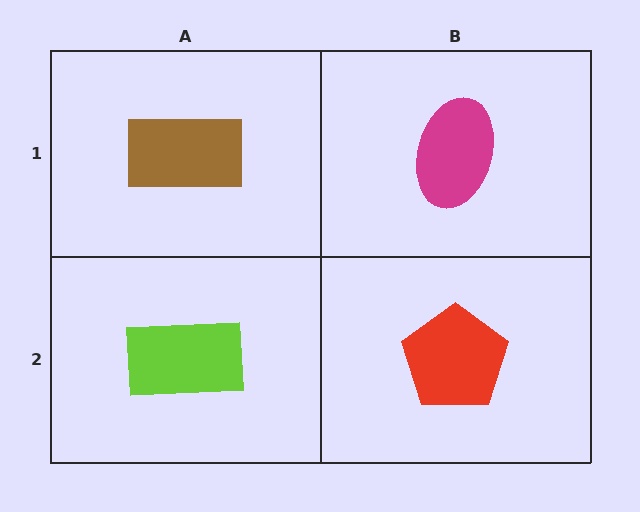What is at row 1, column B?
A magenta ellipse.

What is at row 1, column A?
A brown rectangle.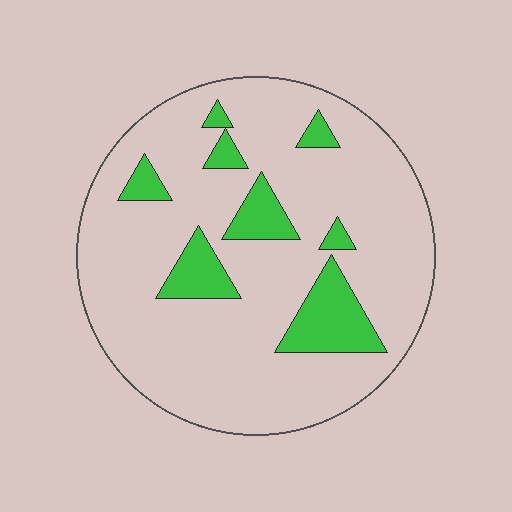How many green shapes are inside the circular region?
8.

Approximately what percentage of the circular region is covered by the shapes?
Approximately 15%.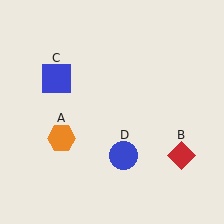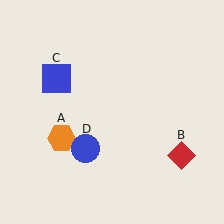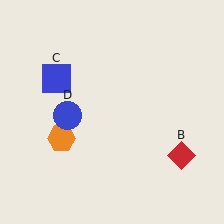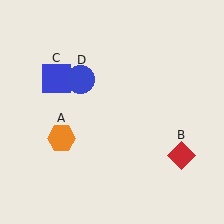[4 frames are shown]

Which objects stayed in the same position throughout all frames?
Orange hexagon (object A) and red diamond (object B) and blue square (object C) remained stationary.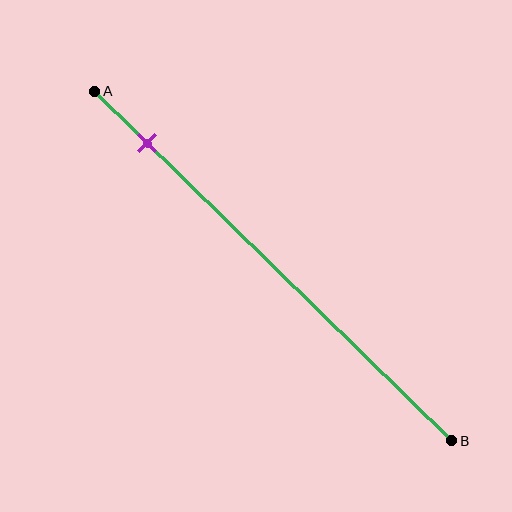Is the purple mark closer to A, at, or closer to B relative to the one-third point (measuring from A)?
The purple mark is closer to point A than the one-third point of segment AB.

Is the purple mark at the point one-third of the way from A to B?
No, the mark is at about 15% from A, not at the 33% one-third point.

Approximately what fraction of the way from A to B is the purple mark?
The purple mark is approximately 15% of the way from A to B.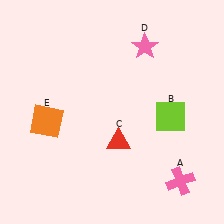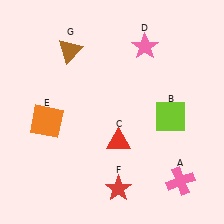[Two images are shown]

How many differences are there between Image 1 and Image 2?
There are 2 differences between the two images.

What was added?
A red star (F), a brown triangle (G) were added in Image 2.